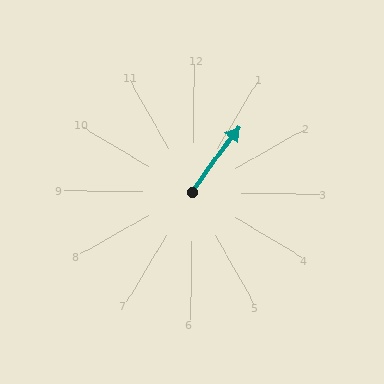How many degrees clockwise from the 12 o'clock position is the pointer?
Approximately 35 degrees.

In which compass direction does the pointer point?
Northeast.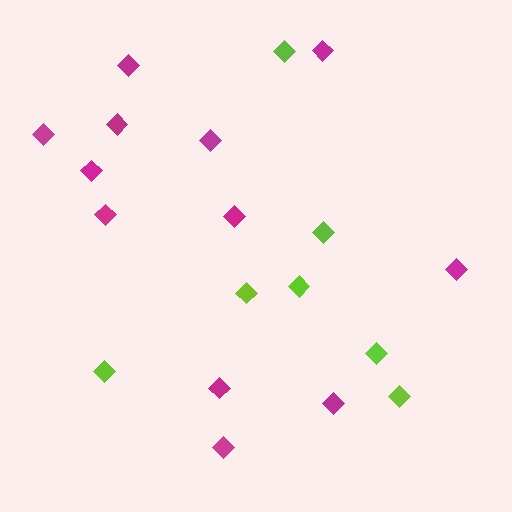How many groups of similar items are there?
There are 2 groups: one group of magenta diamonds (12) and one group of lime diamonds (7).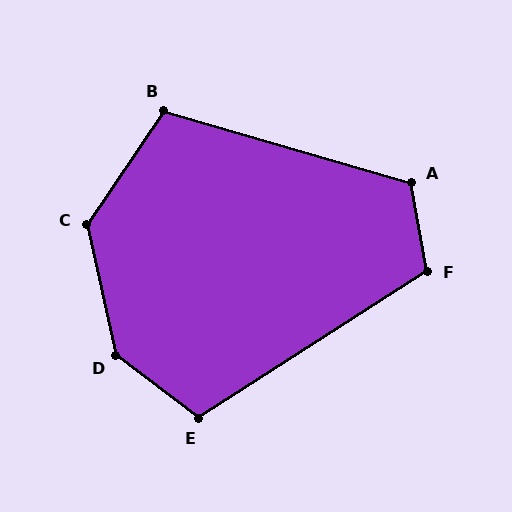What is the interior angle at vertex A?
Approximately 116 degrees (obtuse).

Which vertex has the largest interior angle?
D, at approximately 140 degrees.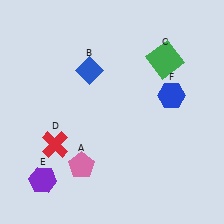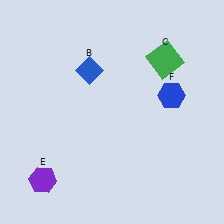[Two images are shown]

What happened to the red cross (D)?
The red cross (D) was removed in Image 2. It was in the bottom-left area of Image 1.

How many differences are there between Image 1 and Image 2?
There are 2 differences between the two images.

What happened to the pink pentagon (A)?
The pink pentagon (A) was removed in Image 2. It was in the bottom-left area of Image 1.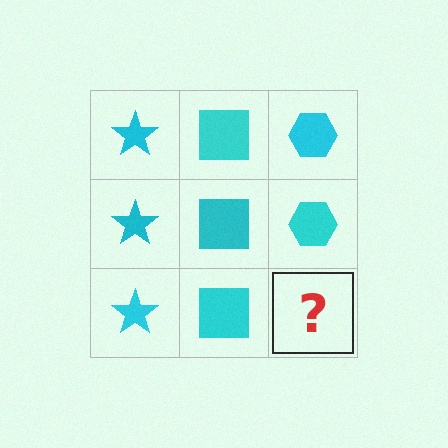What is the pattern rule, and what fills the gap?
The rule is that each column has a consistent shape. The gap should be filled with a cyan hexagon.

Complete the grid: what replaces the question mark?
The question mark should be replaced with a cyan hexagon.